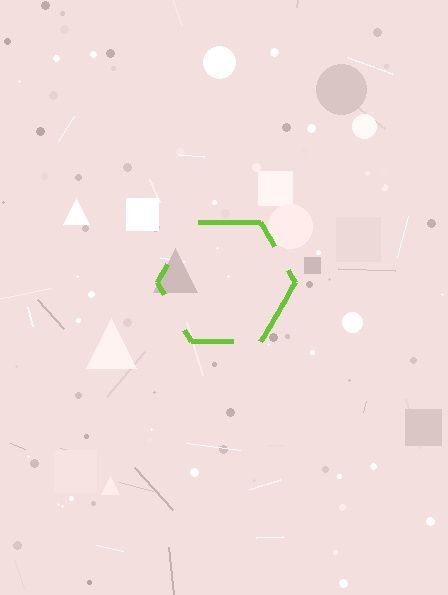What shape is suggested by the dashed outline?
The dashed outline suggests a hexagon.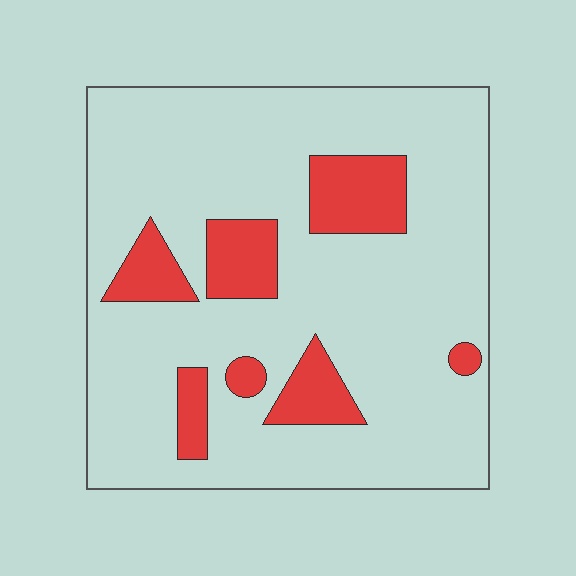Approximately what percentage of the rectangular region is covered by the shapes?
Approximately 15%.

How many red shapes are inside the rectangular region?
7.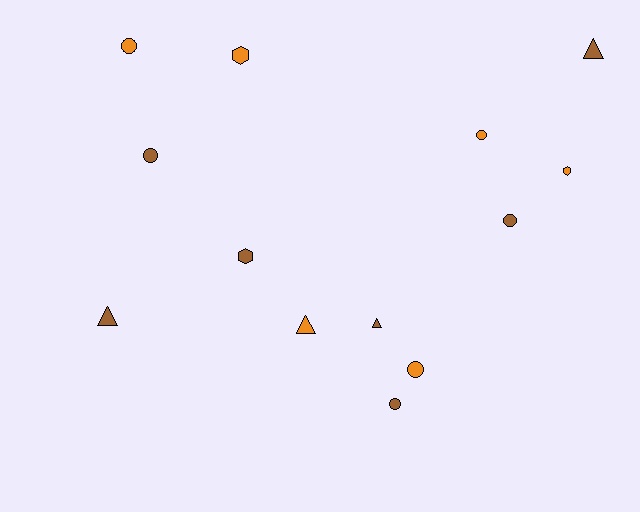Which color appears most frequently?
Brown, with 7 objects.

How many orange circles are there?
There are 3 orange circles.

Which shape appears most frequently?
Circle, with 6 objects.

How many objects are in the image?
There are 13 objects.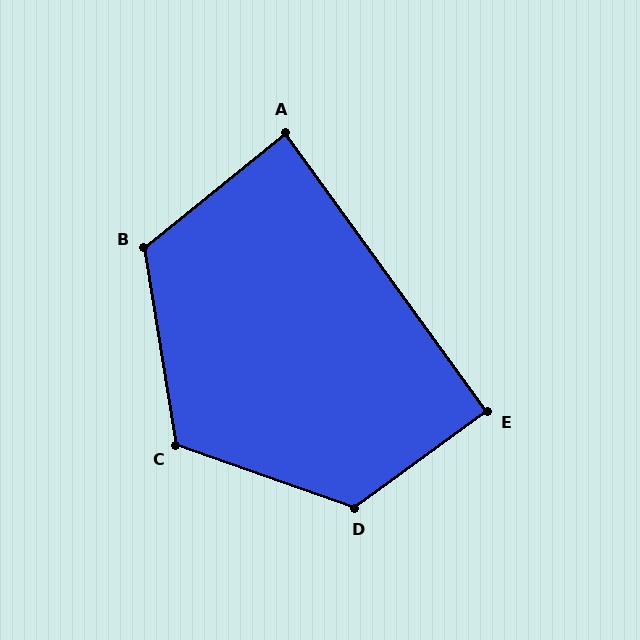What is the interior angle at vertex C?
Approximately 119 degrees (obtuse).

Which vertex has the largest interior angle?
D, at approximately 125 degrees.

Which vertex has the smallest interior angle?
A, at approximately 87 degrees.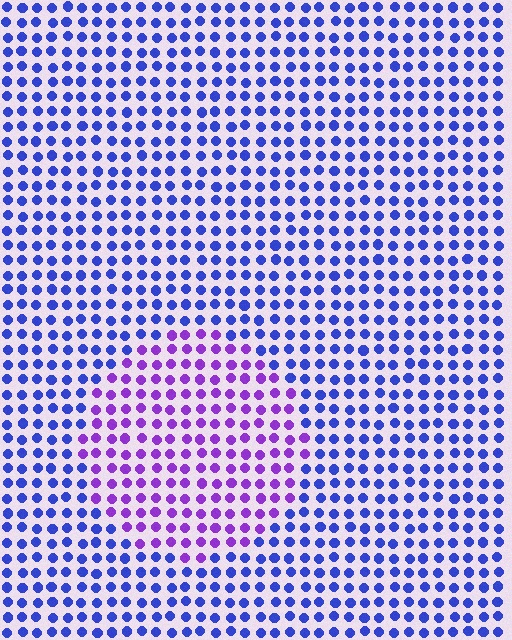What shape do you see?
I see a circle.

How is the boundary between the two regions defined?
The boundary is defined purely by a slight shift in hue (about 44 degrees). Spacing, size, and orientation are identical on both sides.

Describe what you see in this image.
The image is filled with small blue elements in a uniform arrangement. A circle-shaped region is visible where the elements are tinted to a slightly different hue, forming a subtle color boundary.